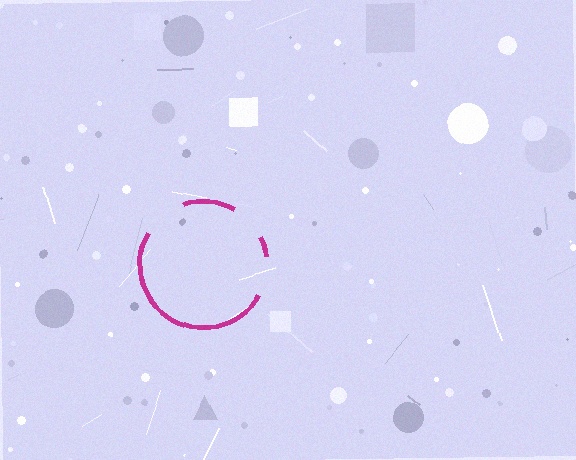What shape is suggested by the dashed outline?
The dashed outline suggests a circle.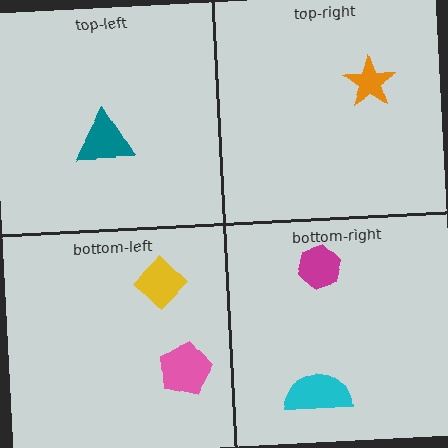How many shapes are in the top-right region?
1.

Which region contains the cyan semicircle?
The bottom-right region.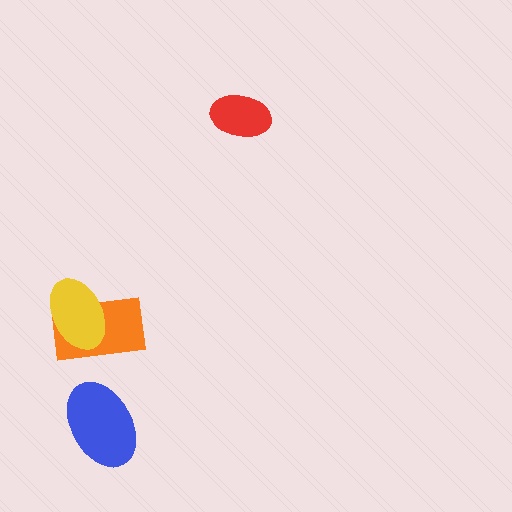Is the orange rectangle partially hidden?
Yes, it is partially covered by another shape.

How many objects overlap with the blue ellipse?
0 objects overlap with the blue ellipse.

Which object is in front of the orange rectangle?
The yellow ellipse is in front of the orange rectangle.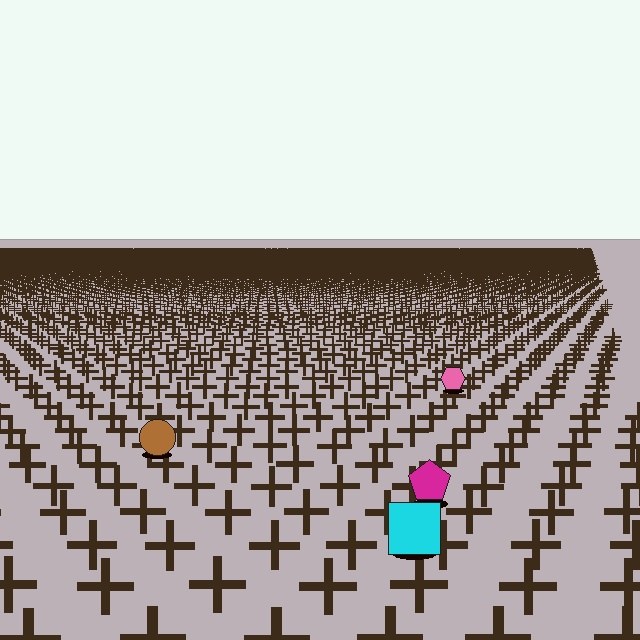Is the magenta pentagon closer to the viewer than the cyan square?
No. The cyan square is closer — you can tell from the texture gradient: the ground texture is coarser near it.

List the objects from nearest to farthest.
From nearest to farthest: the cyan square, the magenta pentagon, the brown circle, the pink hexagon.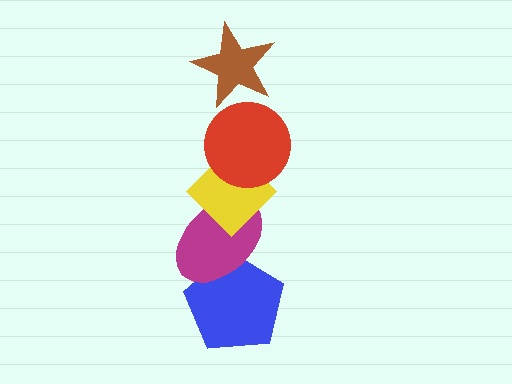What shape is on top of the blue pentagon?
The magenta ellipse is on top of the blue pentagon.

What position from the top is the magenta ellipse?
The magenta ellipse is 4th from the top.